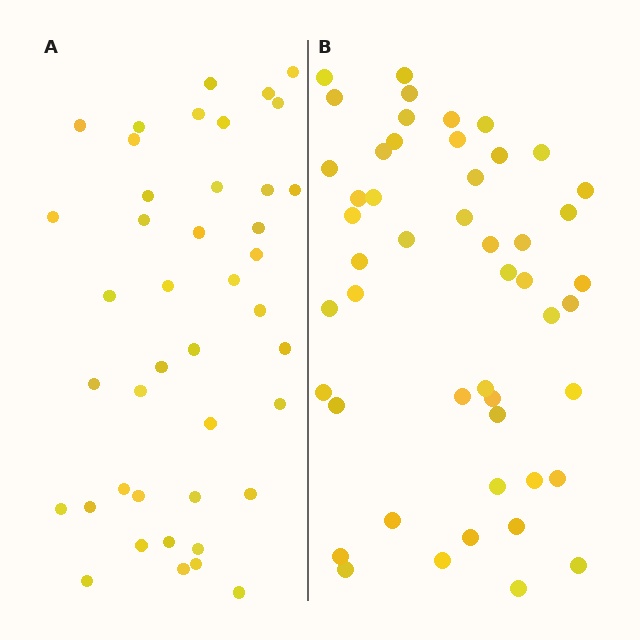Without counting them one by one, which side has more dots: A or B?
Region B (the right region) has more dots.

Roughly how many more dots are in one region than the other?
Region B has roughly 8 or so more dots than region A.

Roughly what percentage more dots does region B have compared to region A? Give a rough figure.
About 15% more.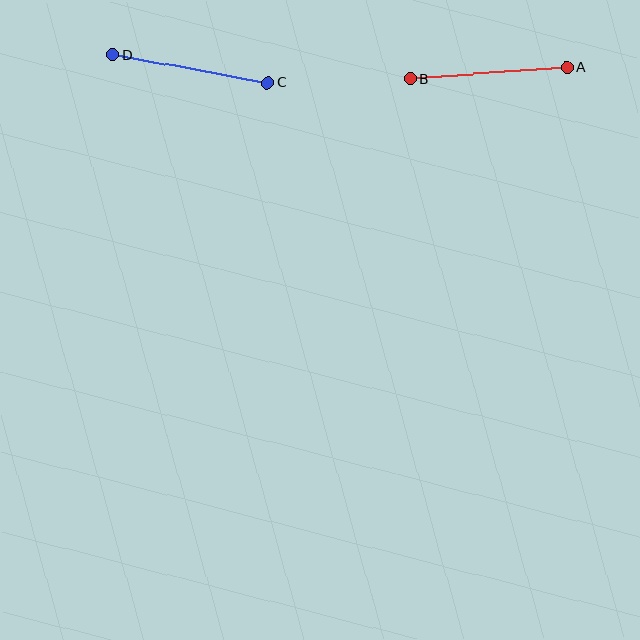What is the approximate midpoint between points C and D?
The midpoint is at approximately (190, 69) pixels.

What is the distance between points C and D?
The distance is approximately 157 pixels.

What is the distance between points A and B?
The distance is approximately 158 pixels.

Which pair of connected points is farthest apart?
Points A and B are farthest apart.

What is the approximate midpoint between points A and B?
The midpoint is at approximately (488, 73) pixels.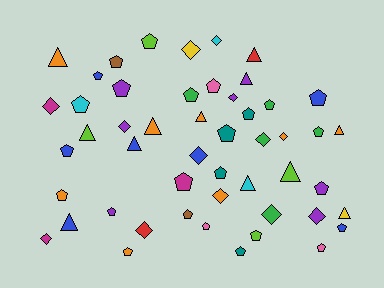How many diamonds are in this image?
There are 13 diamonds.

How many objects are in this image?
There are 50 objects.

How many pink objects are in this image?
There are 3 pink objects.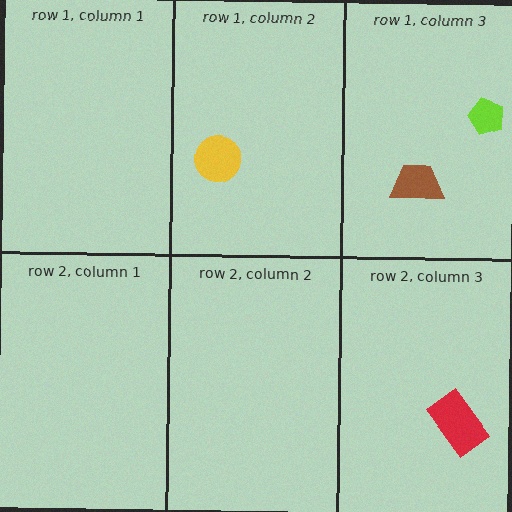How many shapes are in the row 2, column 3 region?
1.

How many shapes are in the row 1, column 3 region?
2.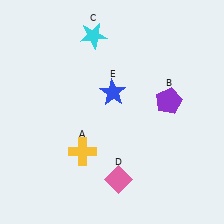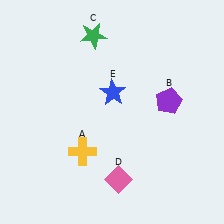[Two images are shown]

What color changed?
The star (C) changed from cyan in Image 1 to green in Image 2.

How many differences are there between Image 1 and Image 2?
There is 1 difference between the two images.